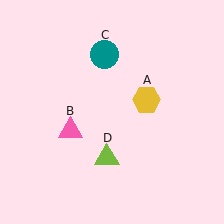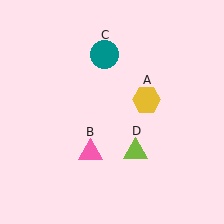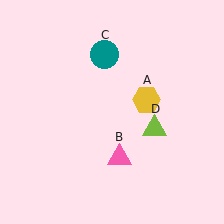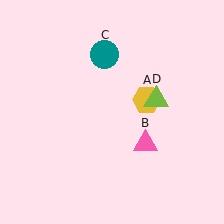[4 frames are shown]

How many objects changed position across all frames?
2 objects changed position: pink triangle (object B), lime triangle (object D).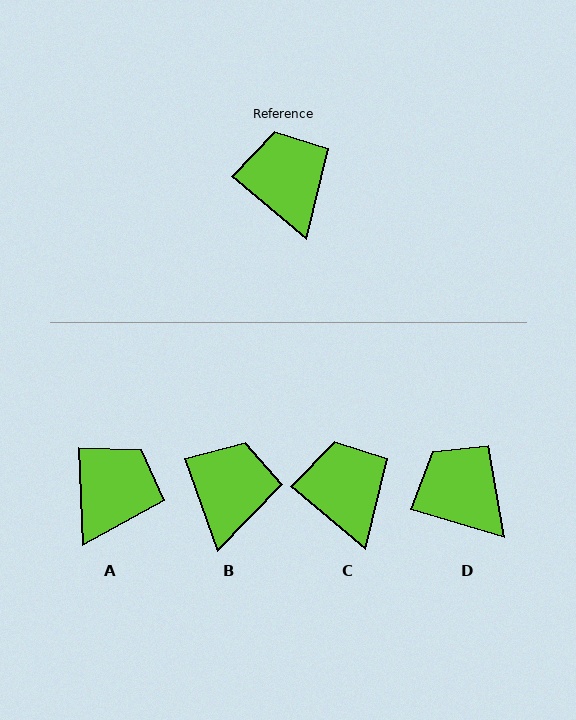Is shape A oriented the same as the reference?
No, it is off by about 48 degrees.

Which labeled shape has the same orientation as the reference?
C.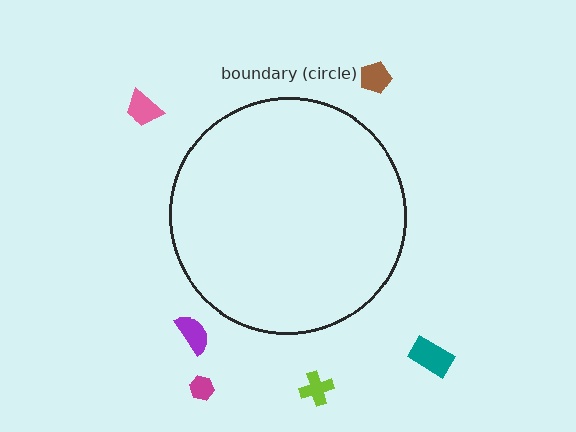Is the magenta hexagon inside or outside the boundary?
Outside.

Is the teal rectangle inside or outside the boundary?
Outside.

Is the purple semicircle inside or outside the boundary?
Outside.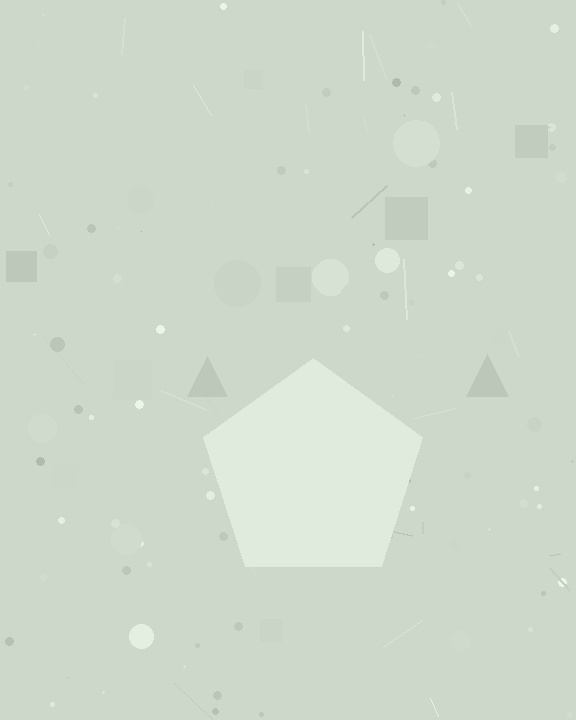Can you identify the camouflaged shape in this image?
The camouflaged shape is a pentagon.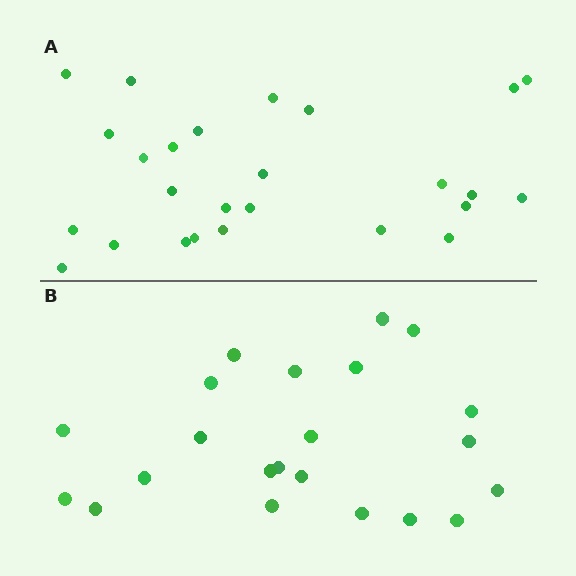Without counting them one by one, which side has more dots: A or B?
Region A (the top region) has more dots.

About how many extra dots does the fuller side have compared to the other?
Region A has about 4 more dots than region B.